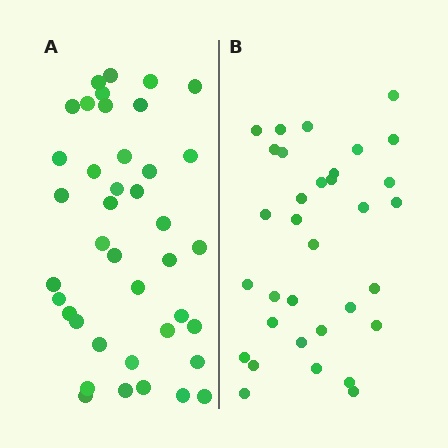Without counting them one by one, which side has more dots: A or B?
Region A (the left region) has more dots.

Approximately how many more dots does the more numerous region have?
Region A has roughly 8 or so more dots than region B.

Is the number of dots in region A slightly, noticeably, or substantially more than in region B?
Region A has only slightly more — the two regions are fairly close. The ratio is roughly 1.2 to 1.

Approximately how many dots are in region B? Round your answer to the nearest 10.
About 30 dots. (The exact count is 33, which rounds to 30.)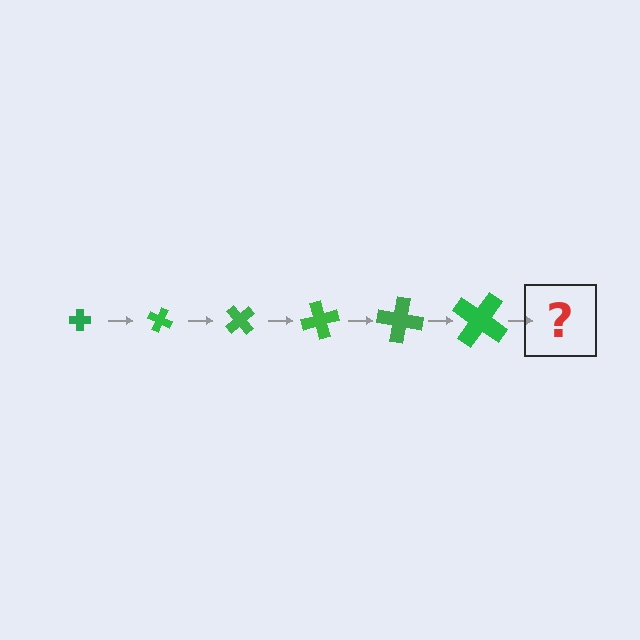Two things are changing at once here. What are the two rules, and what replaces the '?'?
The two rules are that the cross grows larger each step and it rotates 25 degrees each step. The '?' should be a cross, larger than the previous one and rotated 150 degrees from the start.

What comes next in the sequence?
The next element should be a cross, larger than the previous one and rotated 150 degrees from the start.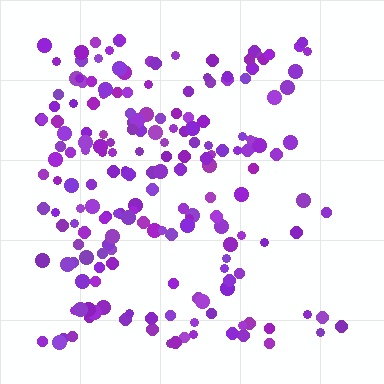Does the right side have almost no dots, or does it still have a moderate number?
Still a moderate number, just noticeably fewer than the left.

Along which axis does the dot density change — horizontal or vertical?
Horizontal.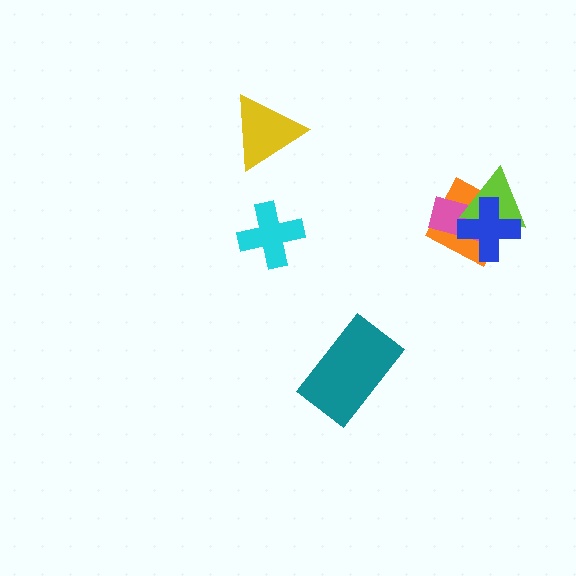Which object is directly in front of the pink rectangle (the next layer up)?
The lime triangle is directly in front of the pink rectangle.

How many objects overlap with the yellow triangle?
0 objects overlap with the yellow triangle.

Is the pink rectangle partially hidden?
Yes, it is partially covered by another shape.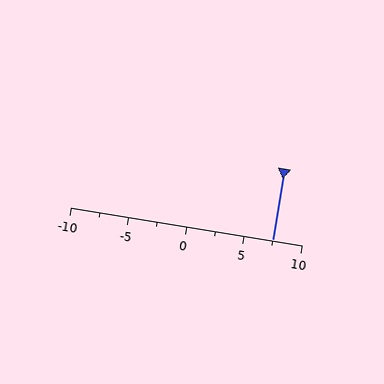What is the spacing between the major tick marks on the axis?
The major ticks are spaced 5 apart.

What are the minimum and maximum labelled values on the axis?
The axis runs from -10 to 10.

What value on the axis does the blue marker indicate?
The marker indicates approximately 7.5.